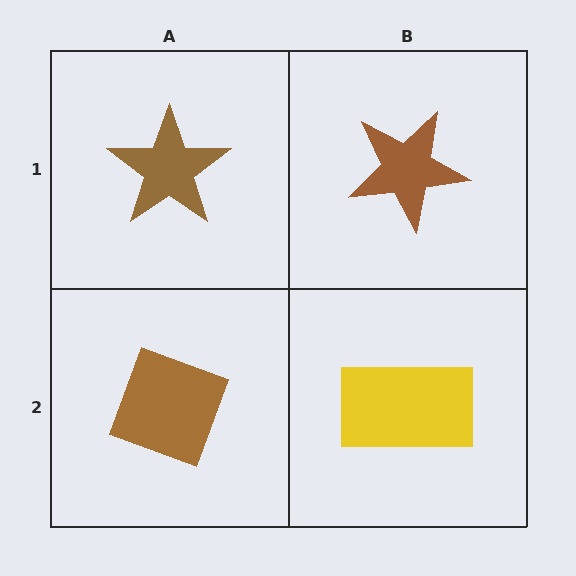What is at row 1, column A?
A brown star.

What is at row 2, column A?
A brown diamond.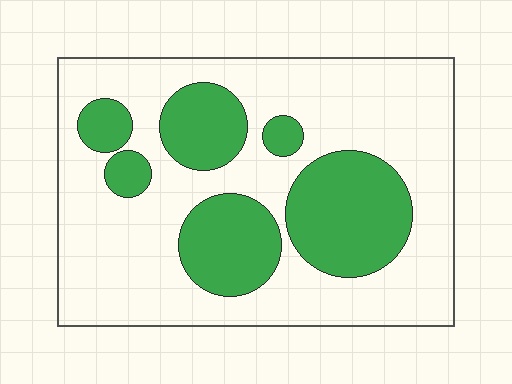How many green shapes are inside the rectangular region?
6.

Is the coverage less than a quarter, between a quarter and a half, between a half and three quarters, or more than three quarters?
Between a quarter and a half.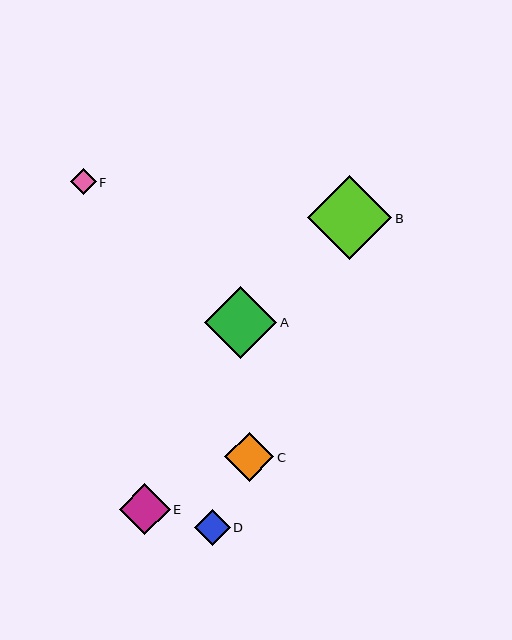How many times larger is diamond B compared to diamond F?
Diamond B is approximately 3.2 times the size of diamond F.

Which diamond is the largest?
Diamond B is the largest with a size of approximately 84 pixels.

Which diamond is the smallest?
Diamond F is the smallest with a size of approximately 26 pixels.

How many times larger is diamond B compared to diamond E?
Diamond B is approximately 1.7 times the size of diamond E.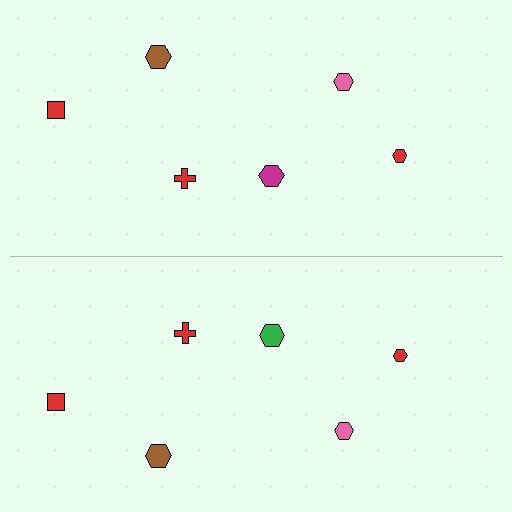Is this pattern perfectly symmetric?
No, the pattern is not perfectly symmetric. The green hexagon on the bottom side breaks the symmetry — its mirror counterpart is magenta.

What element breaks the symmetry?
The green hexagon on the bottom side breaks the symmetry — its mirror counterpart is magenta.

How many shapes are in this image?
There are 12 shapes in this image.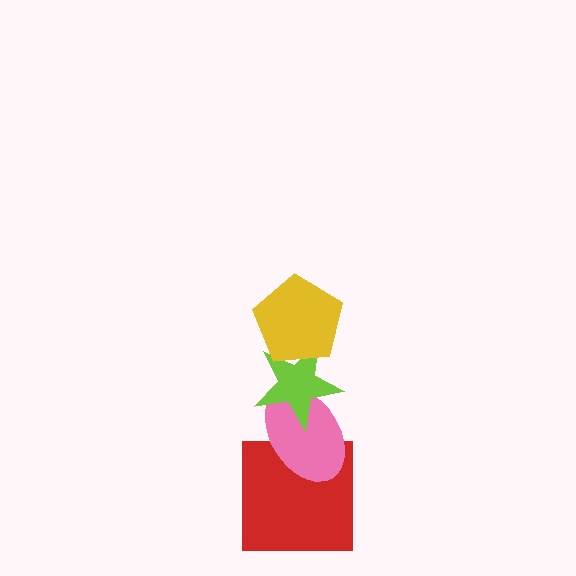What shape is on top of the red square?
The pink ellipse is on top of the red square.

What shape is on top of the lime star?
The yellow pentagon is on top of the lime star.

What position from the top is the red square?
The red square is 4th from the top.